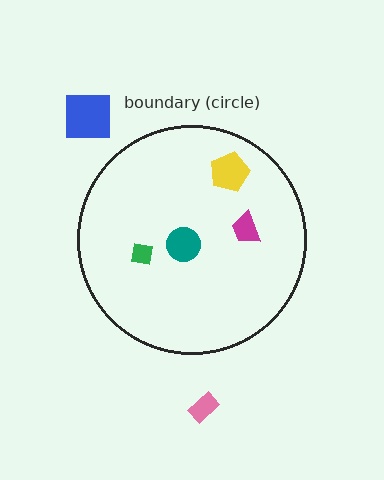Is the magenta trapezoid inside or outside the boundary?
Inside.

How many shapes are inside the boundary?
4 inside, 2 outside.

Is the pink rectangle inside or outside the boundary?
Outside.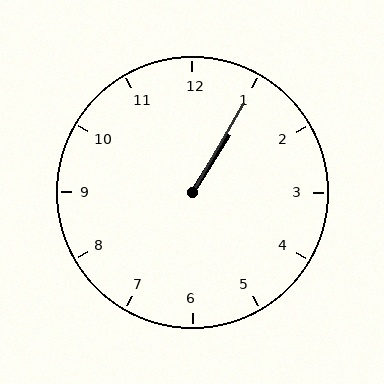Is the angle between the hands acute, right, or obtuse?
It is acute.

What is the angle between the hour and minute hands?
Approximately 2 degrees.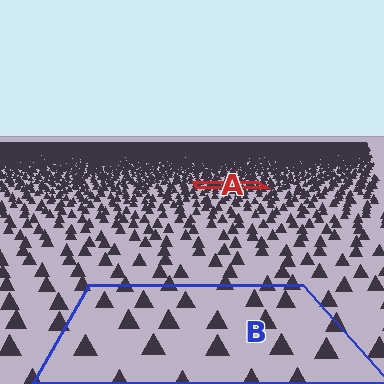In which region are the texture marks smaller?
The texture marks are smaller in region A, because it is farther away.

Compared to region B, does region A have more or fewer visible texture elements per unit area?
Region A has more texture elements per unit area — they are packed more densely because it is farther away.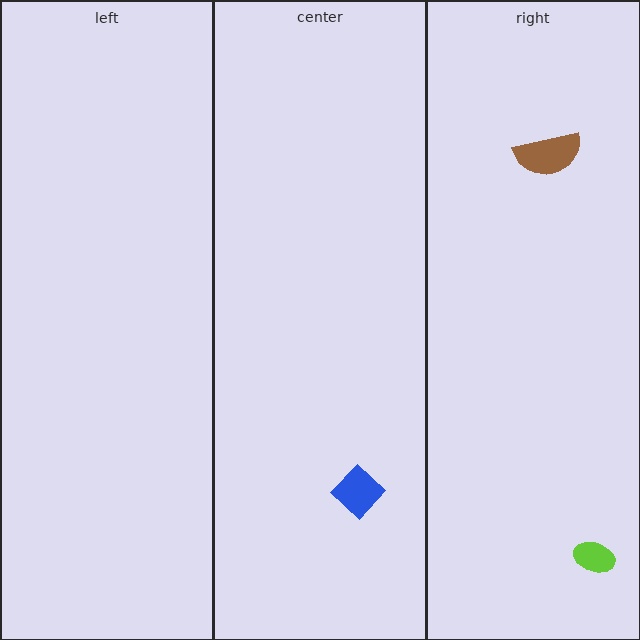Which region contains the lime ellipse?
The right region.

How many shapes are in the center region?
1.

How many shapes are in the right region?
2.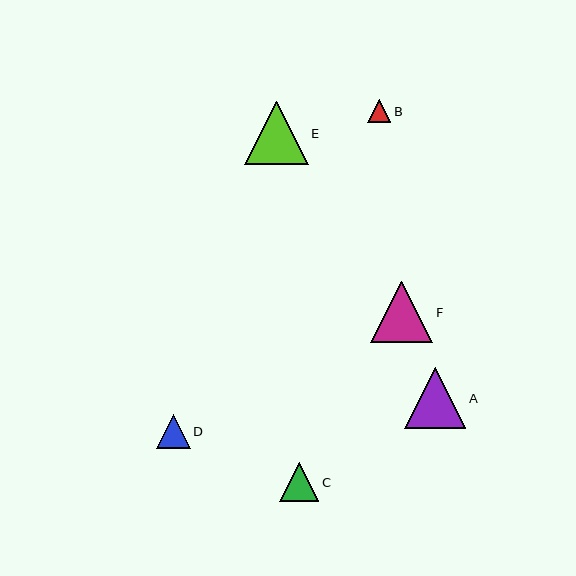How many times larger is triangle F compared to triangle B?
Triangle F is approximately 2.7 times the size of triangle B.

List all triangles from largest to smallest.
From largest to smallest: E, F, A, C, D, B.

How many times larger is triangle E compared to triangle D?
Triangle E is approximately 1.9 times the size of triangle D.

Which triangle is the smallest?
Triangle B is the smallest with a size of approximately 23 pixels.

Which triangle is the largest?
Triangle E is the largest with a size of approximately 64 pixels.